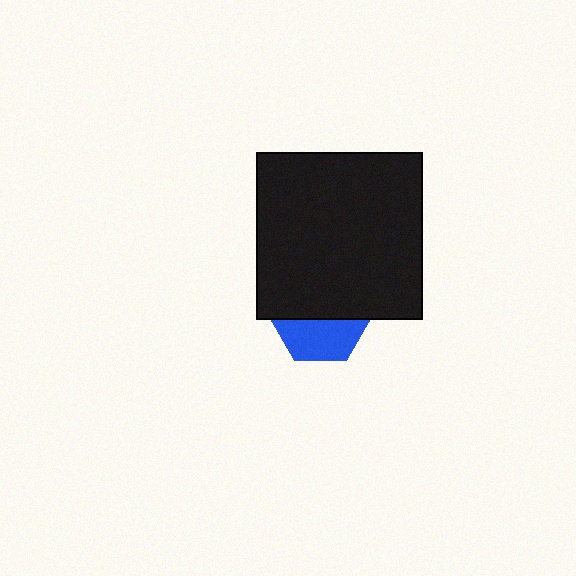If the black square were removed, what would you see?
You would see the complete blue hexagon.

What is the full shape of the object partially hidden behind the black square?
The partially hidden object is a blue hexagon.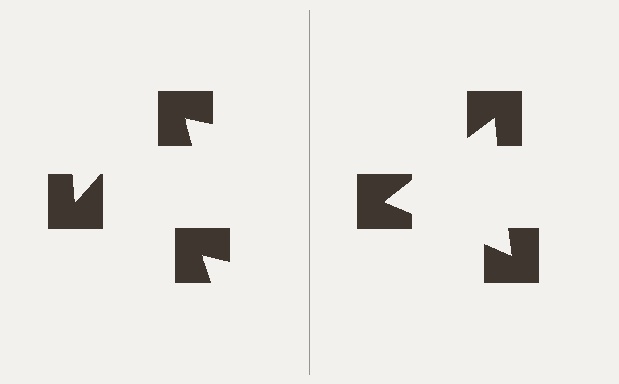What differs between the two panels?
The notched squares are positioned identically on both sides; only the wedge orientations differ. On the right they align to a triangle; on the left they are misaligned.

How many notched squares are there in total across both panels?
6 — 3 on each side.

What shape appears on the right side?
An illusory triangle.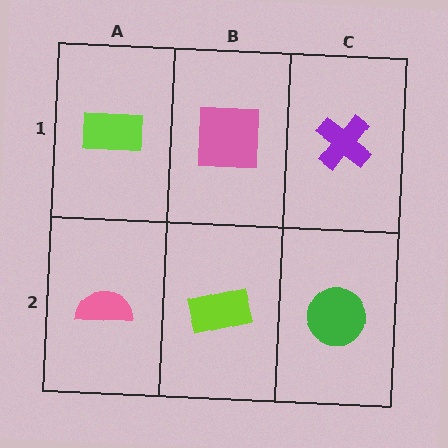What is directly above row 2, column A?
A lime rectangle.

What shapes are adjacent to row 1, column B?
A lime rectangle (row 2, column B), a lime rectangle (row 1, column A), a purple cross (row 1, column C).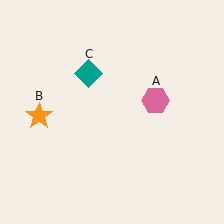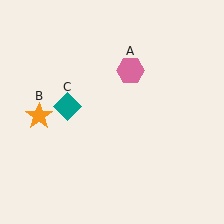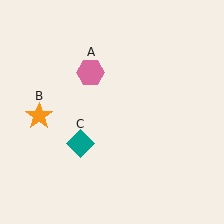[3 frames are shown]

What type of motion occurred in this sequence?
The pink hexagon (object A), teal diamond (object C) rotated counterclockwise around the center of the scene.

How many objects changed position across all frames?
2 objects changed position: pink hexagon (object A), teal diamond (object C).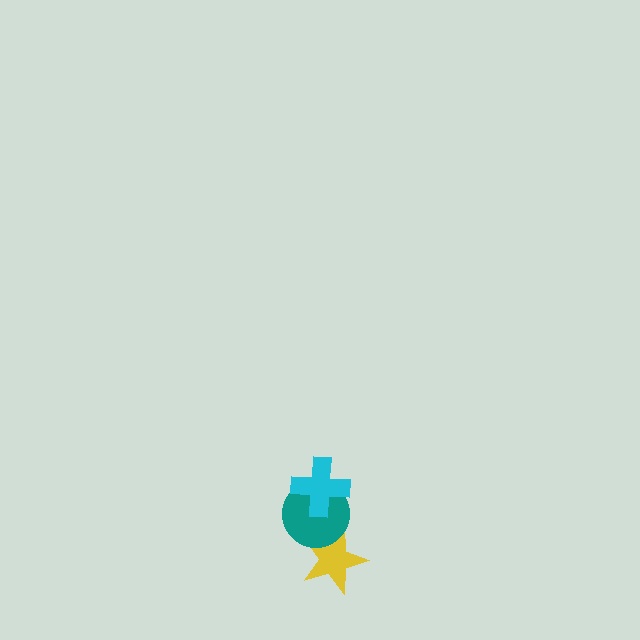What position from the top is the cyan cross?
The cyan cross is 1st from the top.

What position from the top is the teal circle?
The teal circle is 2nd from the top.